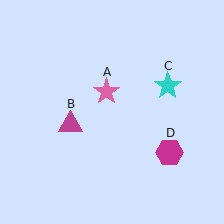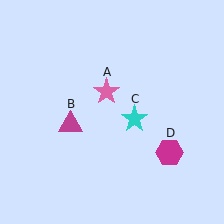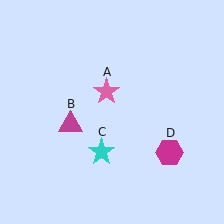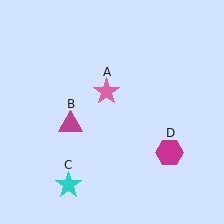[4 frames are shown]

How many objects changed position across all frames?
1 object changed position: cyan star (object C).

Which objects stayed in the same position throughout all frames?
Pink star (object A) and magenta triangle (object B) and magenta hexagon (object D) remained stationary.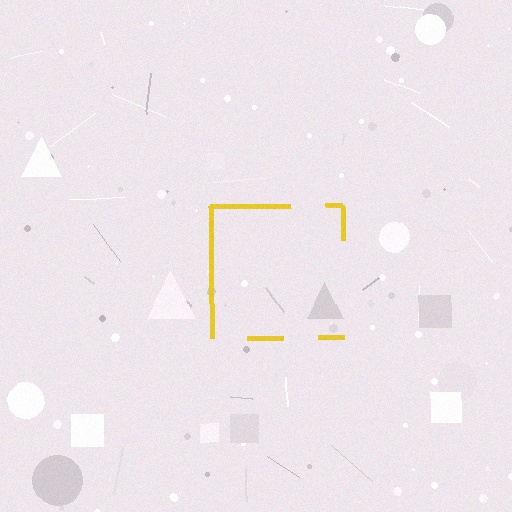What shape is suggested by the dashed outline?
The dashed outline suggests a square.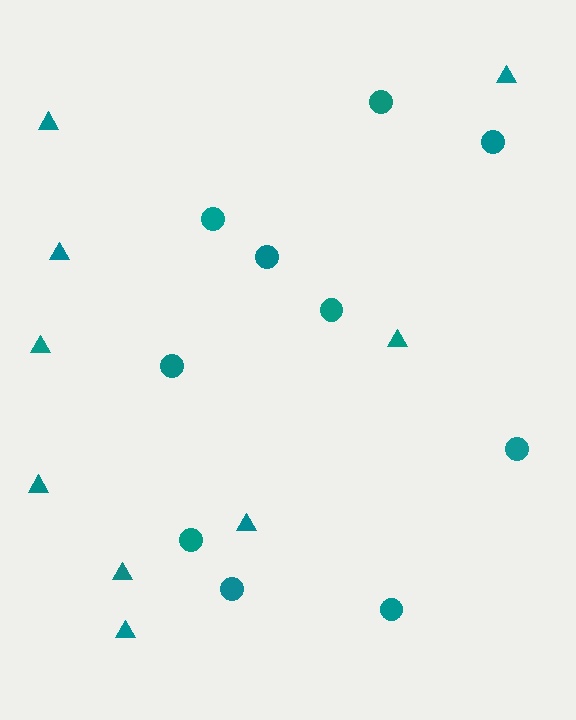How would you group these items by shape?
There are 2 groups: one group of triangles (9) and one group of circles (10).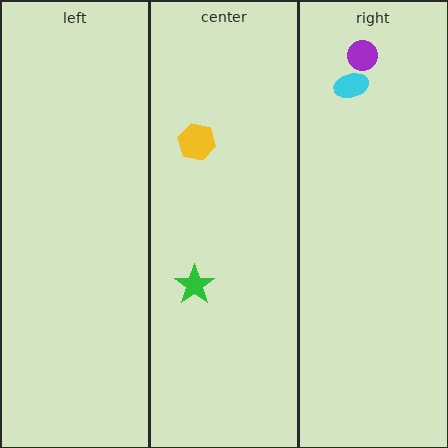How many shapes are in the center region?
2.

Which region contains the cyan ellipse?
The right region.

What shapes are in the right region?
The cyan ellipse, the purple circle.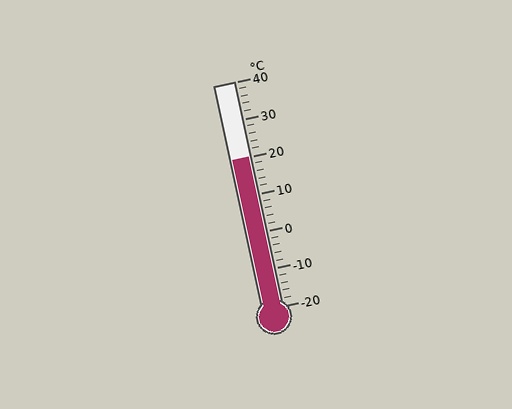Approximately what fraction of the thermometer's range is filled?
The thermometer is filled to approximately 65% of its range.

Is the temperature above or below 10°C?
The temperature is above 10°C.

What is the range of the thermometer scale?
The thermometer scale ranges from -20°C to 40°C.